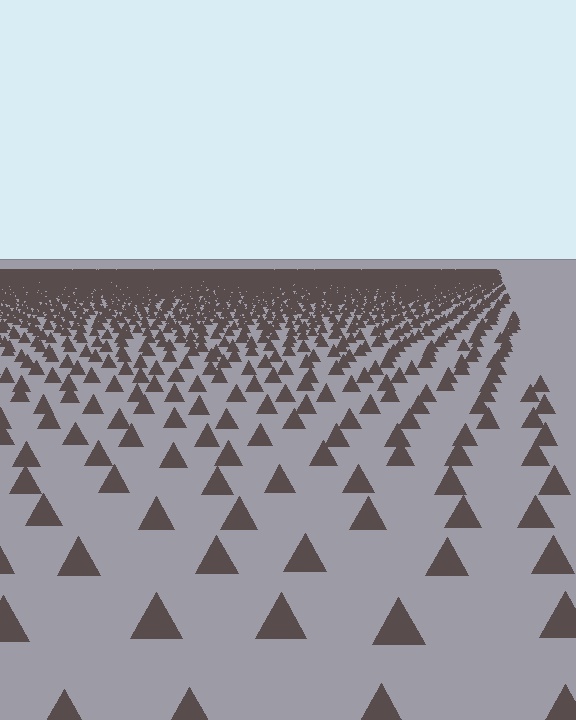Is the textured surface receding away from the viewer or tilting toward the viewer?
The surface is receding away from the viewer. Texture elements get smaller and denser toward the top.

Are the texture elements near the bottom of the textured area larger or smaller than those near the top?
Larger. Near the bottom, elements are closer to the viewer and appear at a bigger on-screen size.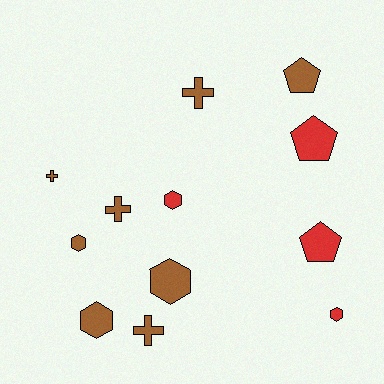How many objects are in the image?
There are 12 objects.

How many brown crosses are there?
There are 4 brown crosses.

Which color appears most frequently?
Brown, with 8 objects.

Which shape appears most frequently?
Hexagon, with 5 objects.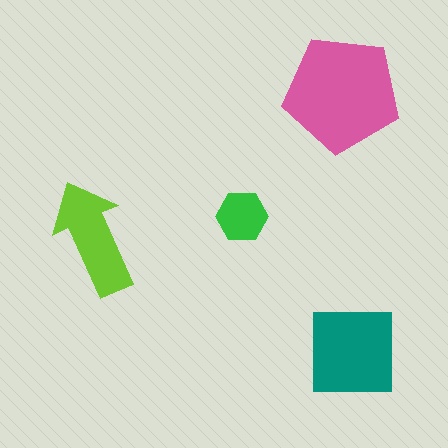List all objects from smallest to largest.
The green hexagon, the lime arrow, the teal square, the pink pentagon.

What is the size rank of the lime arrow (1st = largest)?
3rd.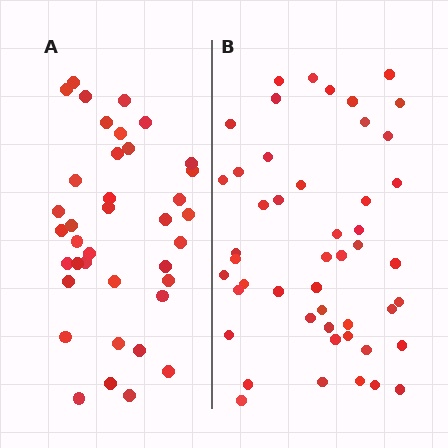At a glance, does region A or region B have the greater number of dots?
Region B (the right region) has more dots.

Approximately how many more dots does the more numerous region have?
Region B has roughly 10 or so more dots than region A.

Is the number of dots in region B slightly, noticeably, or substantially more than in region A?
Region B has noticeably more, but not dramatically so. The ratio is roughly 1.3 to 1.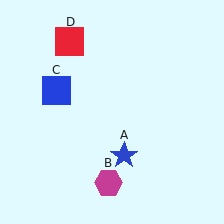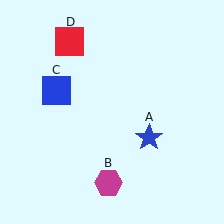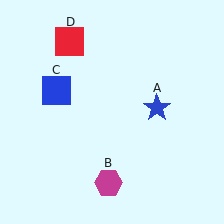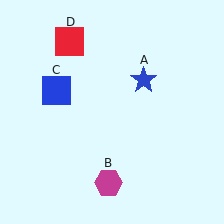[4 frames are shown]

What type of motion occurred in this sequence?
The blue star (object A) rotated counterclockwise around the center of the scene.